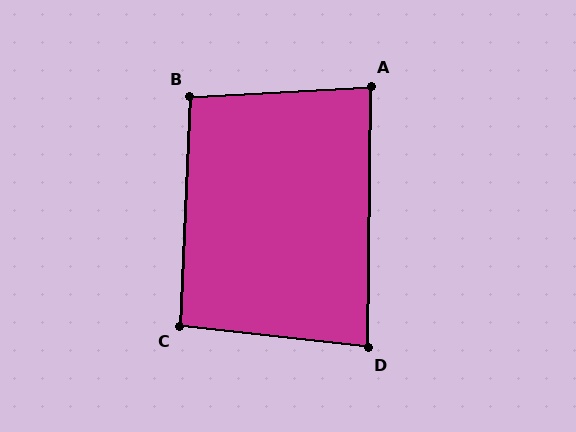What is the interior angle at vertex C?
Approximately 94 degrees (approximately right).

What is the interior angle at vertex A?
Approximately 86 degrees (approximately right).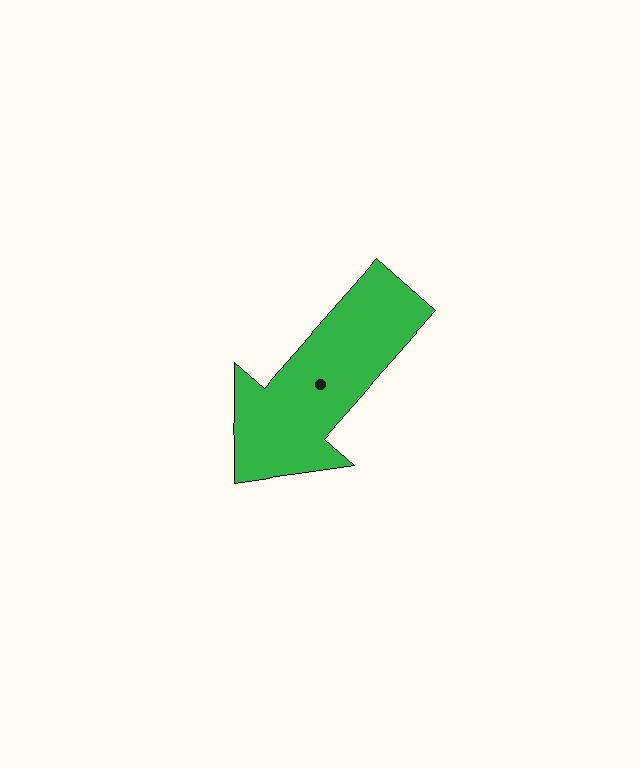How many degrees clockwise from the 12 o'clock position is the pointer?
Approximately 221 degrees.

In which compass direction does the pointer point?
Southwest.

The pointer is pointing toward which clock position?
Roughly 7 o'clock.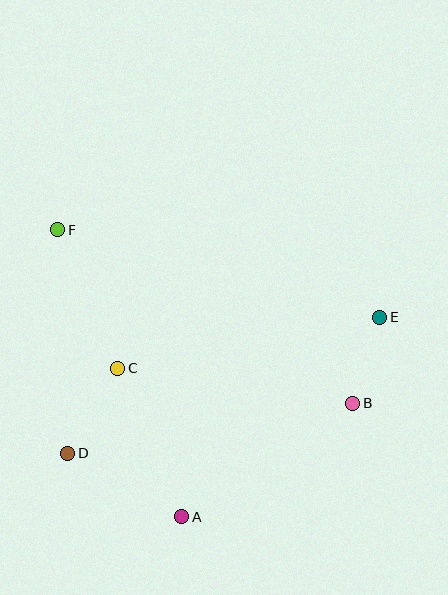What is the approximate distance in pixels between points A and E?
The distance between A and E is approximately 281 pixels.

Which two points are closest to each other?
Points B and E are closest to each other.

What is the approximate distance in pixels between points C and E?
The distance between C and E is approximately 267 pixels.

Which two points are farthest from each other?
Points B and F are farthest from each other.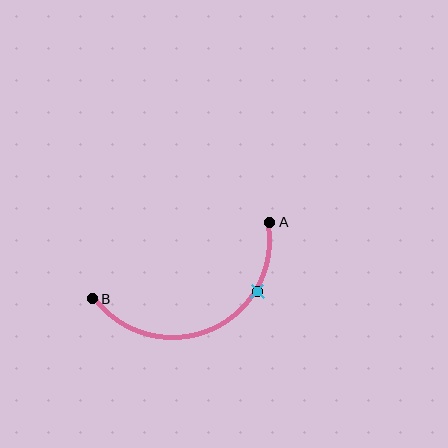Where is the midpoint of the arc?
The arc midpoint is the point on the curve farthest from the straight line joining A and B. It sits below that line.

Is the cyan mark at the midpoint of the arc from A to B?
No. The cyan mark lies on the arc but is closer to endpoint A. The arc midpoint would be at the point on the curve equidistant along the arc from both A and B.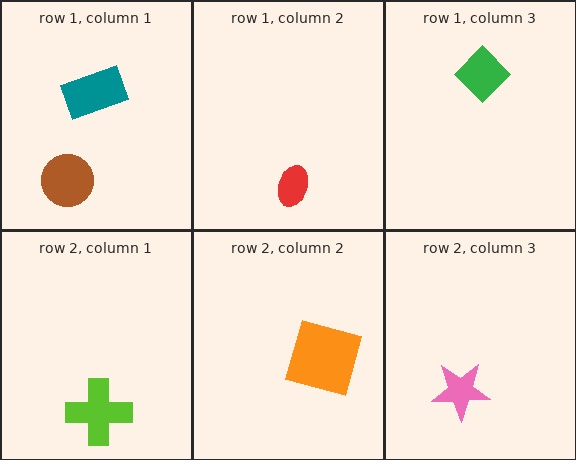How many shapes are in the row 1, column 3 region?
1.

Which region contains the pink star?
The row 2, column 3 region.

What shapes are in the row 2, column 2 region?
The orange square.